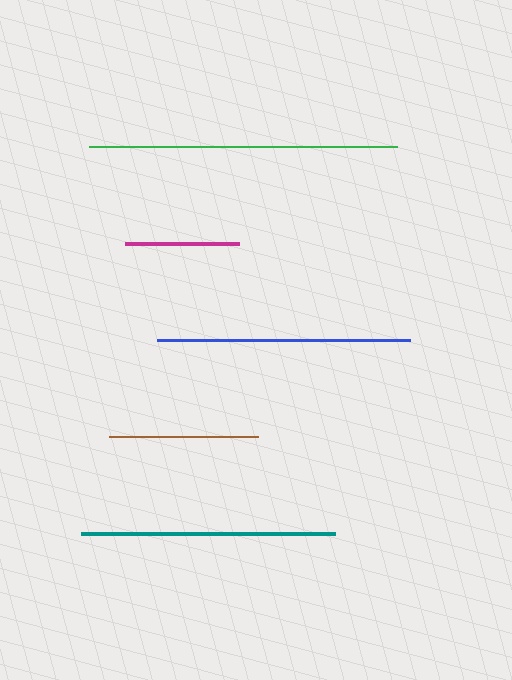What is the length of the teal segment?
The teal segment is approximately 254 pixels long.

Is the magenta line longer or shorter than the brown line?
The brown line is longer than the magenta line.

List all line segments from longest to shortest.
From longest to shortest: green, teal, blue, brown, magenta.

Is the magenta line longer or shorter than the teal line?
The teal line is longer than the magenta line.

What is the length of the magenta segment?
The magenta segment is approximately 114 pixels long.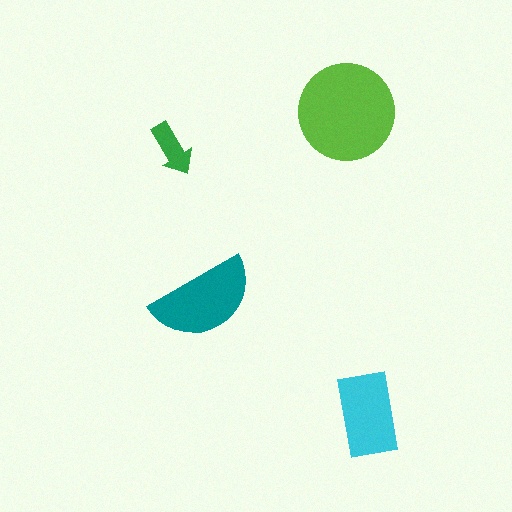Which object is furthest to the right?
The cyan rectangle is rightmost.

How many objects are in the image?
There are 4 objects in the image.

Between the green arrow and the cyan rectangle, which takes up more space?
The cyan rectangle.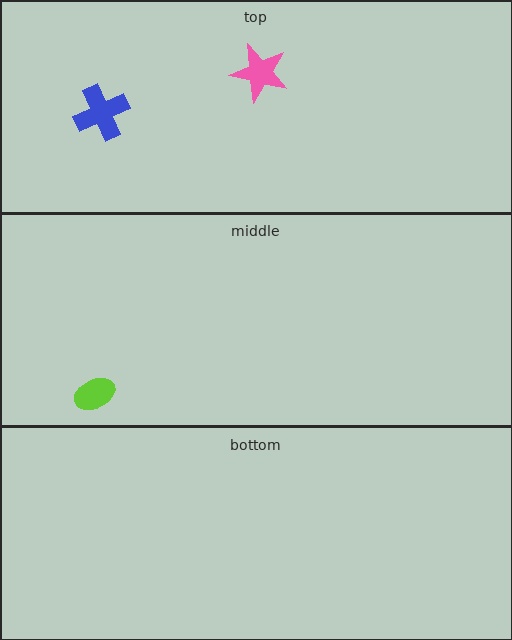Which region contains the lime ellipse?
The middle region.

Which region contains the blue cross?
The top region.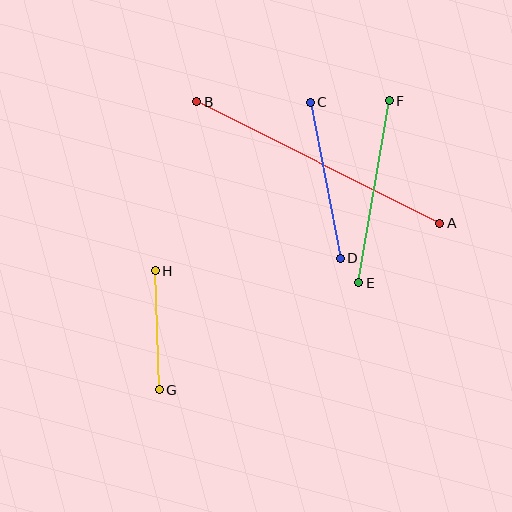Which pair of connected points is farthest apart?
Points A and B are farthest apart.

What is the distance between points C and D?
The distance is approximately 159 pixels.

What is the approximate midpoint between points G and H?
The midpoint is at approximately (157, 330) pixels.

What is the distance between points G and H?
The distance is approximately 119 pixels.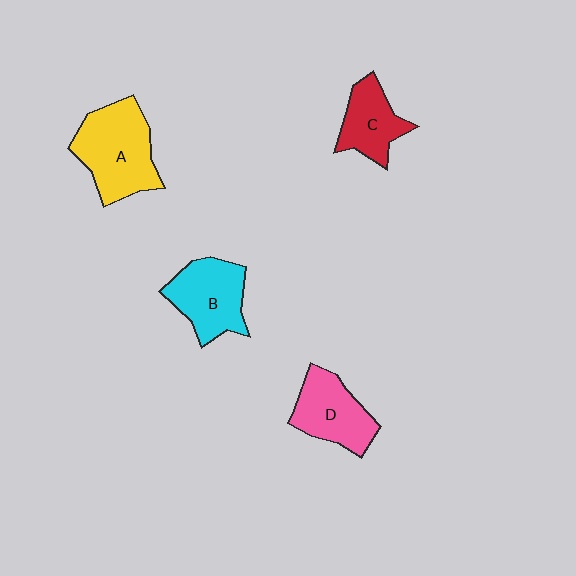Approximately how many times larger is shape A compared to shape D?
Approximately 1.4 times.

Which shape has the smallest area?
Shape C (red).